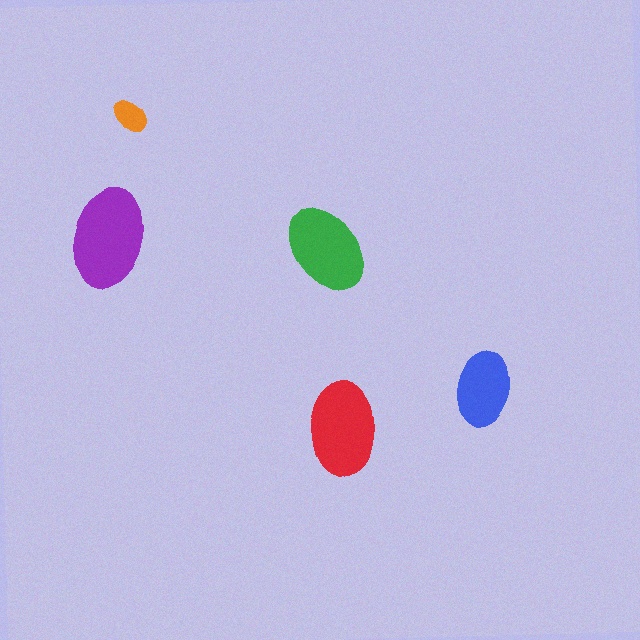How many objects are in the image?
There are 5 objects in the image.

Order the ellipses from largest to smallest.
the purple one, the red one, the green one, the blue one, the orange one.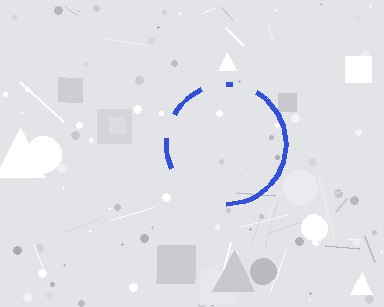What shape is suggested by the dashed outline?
The dashed outline suggests a circle.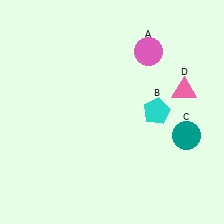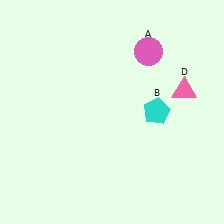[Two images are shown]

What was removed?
The teal circle (C) was removed in Image 2.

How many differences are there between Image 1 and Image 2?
There is 1 difference between the two images.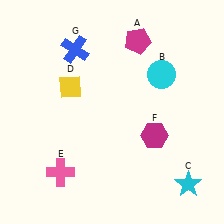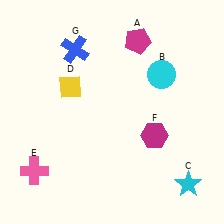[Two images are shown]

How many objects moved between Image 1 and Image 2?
1 object moved between the two images.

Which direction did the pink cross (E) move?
The pink cross (E) moved left.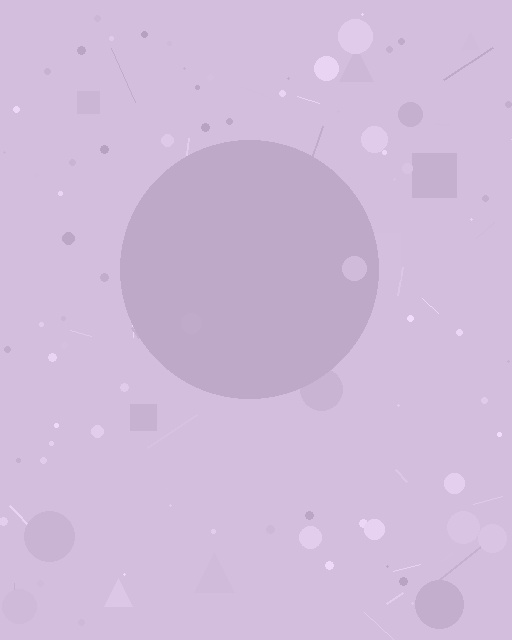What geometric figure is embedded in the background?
A circle is embedded in the background.